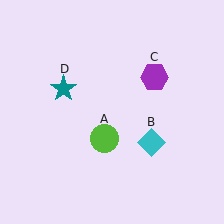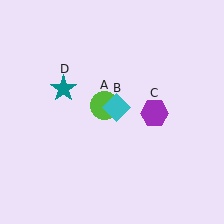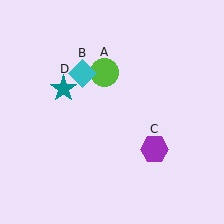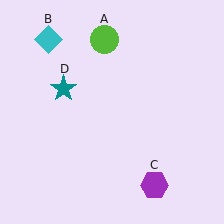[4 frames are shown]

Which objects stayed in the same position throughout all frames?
Teal star (object D) remained stationary.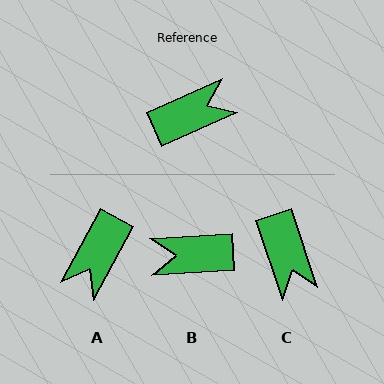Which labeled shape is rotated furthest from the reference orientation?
B, about 159 degrees away.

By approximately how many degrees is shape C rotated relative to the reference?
Approximately 95 degrees clockwise.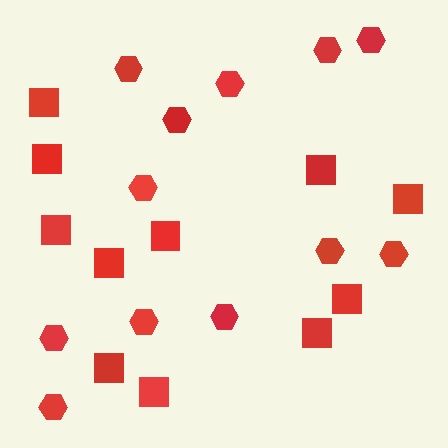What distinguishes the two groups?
There are 2 groups: one group of squares (11) and one group of hexagons (12).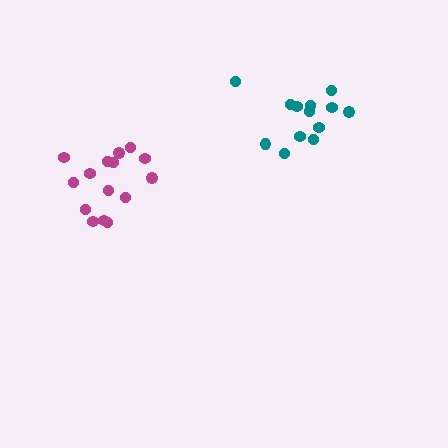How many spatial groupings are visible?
There are 2 spatial groupings.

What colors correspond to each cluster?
The clusters are colored: magenta, teal.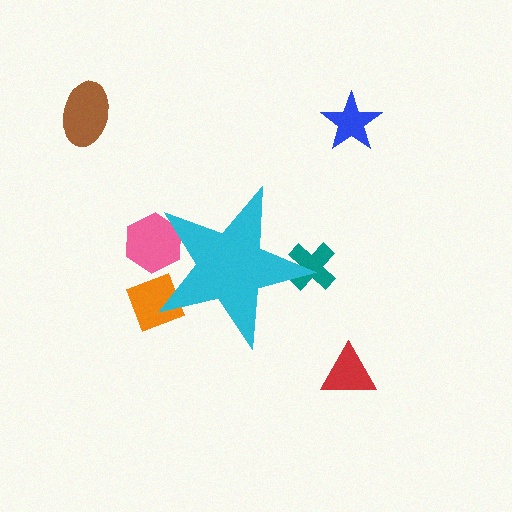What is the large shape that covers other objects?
A cyan star.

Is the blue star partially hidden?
No, the blue star is fully visible.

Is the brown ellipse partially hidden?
No, the brown ellipse is fully visible.